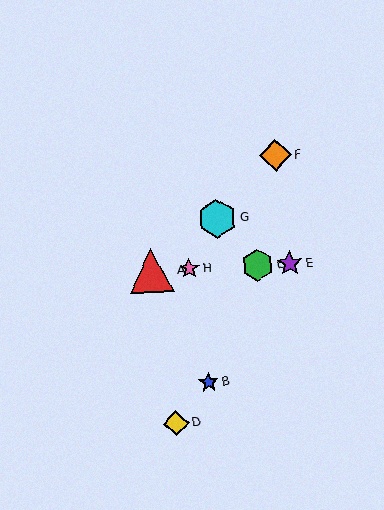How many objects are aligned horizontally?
4 objects (A, C, E, H) are aligned horizontally.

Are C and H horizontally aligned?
Yes, both are at y≈265.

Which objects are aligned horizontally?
Objects A, C, E, H are aligned horizontally.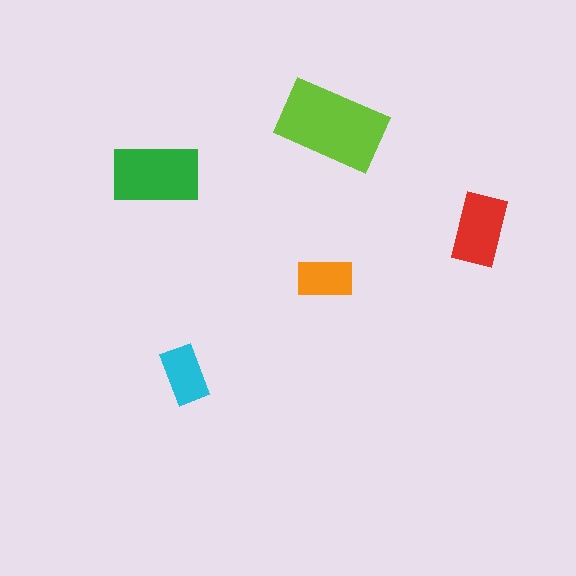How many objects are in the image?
There are 5 objects in the image.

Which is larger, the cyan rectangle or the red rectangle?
The red one.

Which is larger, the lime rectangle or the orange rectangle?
The lime one.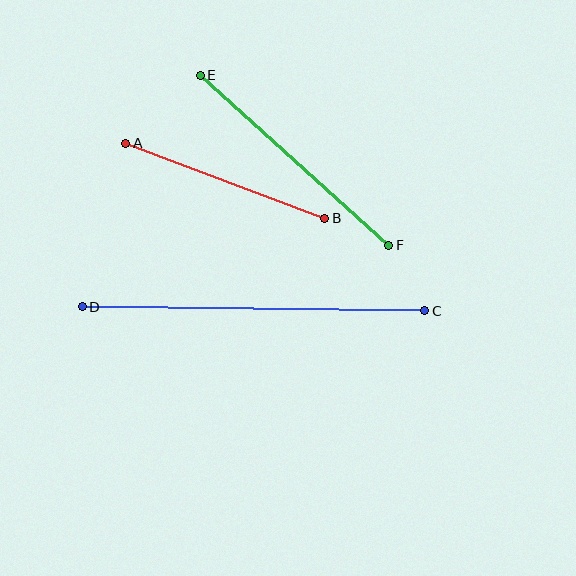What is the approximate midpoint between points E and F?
The midpoint is at approximately (295, 160) pixels.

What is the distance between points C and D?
The distance is approximately 343 pixels.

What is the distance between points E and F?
The distance is approximately 254 pixels.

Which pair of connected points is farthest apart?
Points C and D are farthest apart.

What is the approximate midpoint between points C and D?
The midpoint is at approximately (254, 309) pixels.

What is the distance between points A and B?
The distance is approximately 212 pixels.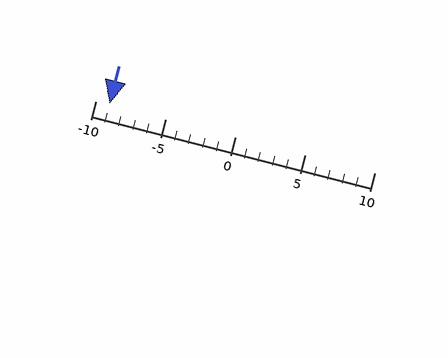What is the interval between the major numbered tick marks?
The major tick marks are spaced 5 units apart.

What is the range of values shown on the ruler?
The ruler shows values from -10 to 10.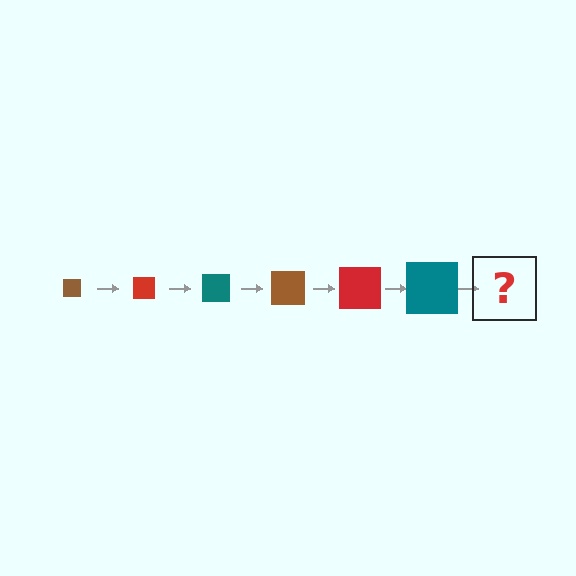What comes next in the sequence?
The next element should be a brown square, larger than the previous one.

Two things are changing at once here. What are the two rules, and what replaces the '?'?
The two rules are that the square grows larger each step and the color cycles through brown, red, and teal. The '?' should be a brown square, larger than the previous one.